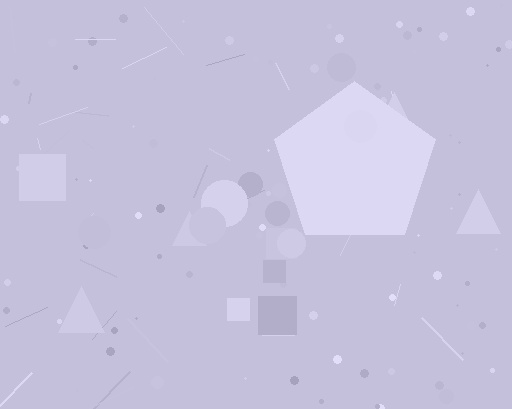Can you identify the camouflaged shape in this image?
The camouflaged shape is a pentagon.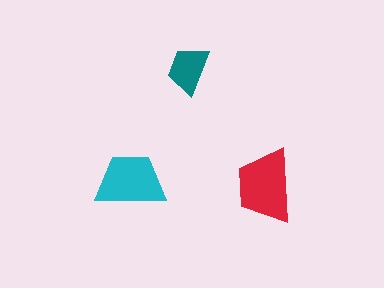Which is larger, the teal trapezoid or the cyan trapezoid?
The cyan one.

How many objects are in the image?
There are 3 objects in the image.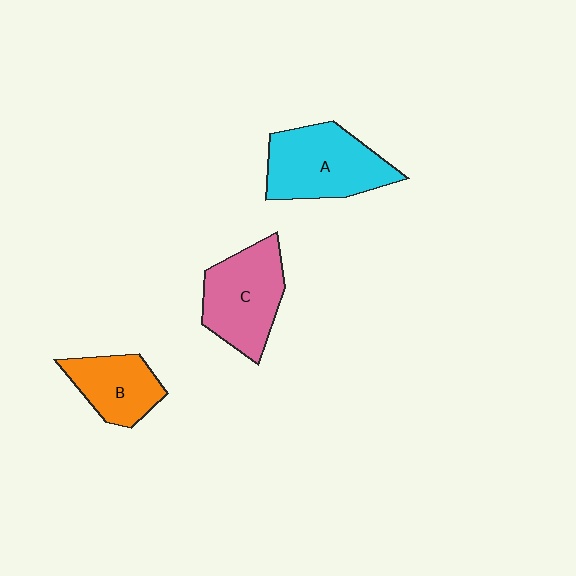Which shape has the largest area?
Shape A (cyan).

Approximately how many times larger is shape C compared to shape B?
Approximately 1.4 times.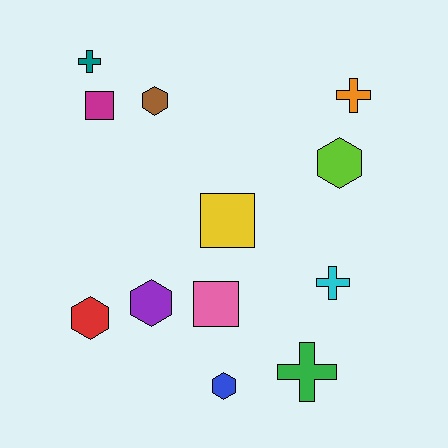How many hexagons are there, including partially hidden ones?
There are 5 hexagons.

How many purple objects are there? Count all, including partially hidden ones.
There is 1 purple object.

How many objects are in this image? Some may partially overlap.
There are 12 objects.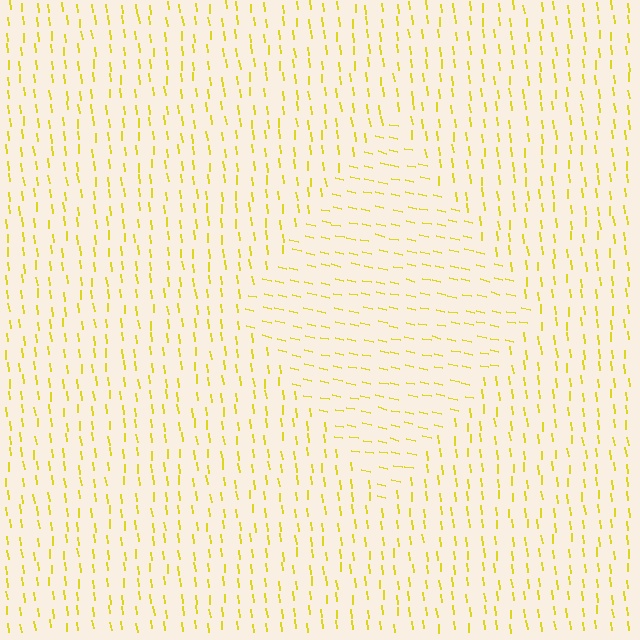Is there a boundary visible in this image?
Yes, there is a texture boundary formed by a change in line orientation.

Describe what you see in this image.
The image is filled with small yellow line segments. A diamond region in the image has lines oriented differently from the surrounding lines, creating a visible texture boundary.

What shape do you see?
I see a diamond.